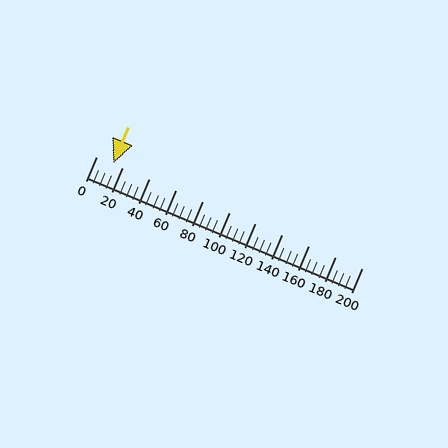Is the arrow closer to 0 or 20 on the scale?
The arrow is closer to 20.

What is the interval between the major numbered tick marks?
The major tick marks are spaced 20 units apart.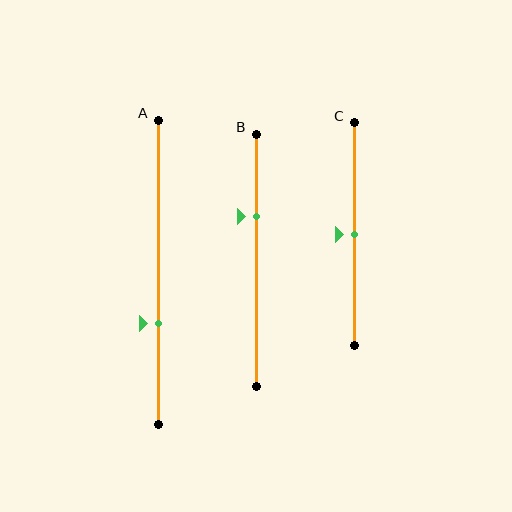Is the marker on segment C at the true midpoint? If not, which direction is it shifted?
Yes, the marker on segment C is at the true midpoint.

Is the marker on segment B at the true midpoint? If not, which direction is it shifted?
No, the marker on segment B is shifted upward by about 17% of the segment length.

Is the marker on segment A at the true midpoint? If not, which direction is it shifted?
No, the marker on segment A is shifted downward by about 17% of the segment length.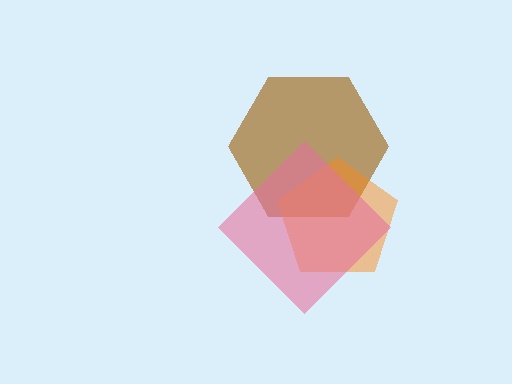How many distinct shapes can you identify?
There are 3 distinct shapes: a brown hexagon, an orange pentagon, a pink diamond.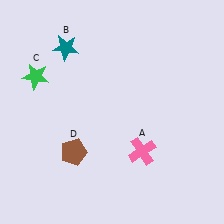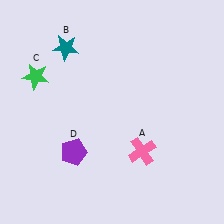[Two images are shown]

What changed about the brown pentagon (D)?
In Image 1, D is brown. In Image 2, it changed to purple.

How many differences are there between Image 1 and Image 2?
There is 1 difference between the two images.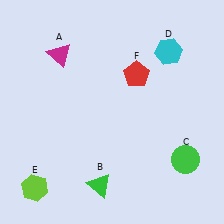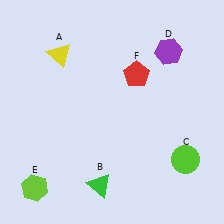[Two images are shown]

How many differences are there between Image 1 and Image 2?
There are 3 differences between the two images.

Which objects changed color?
A changed from magenta to yellow. C changed from green to lime. D changed from cyan to purple.